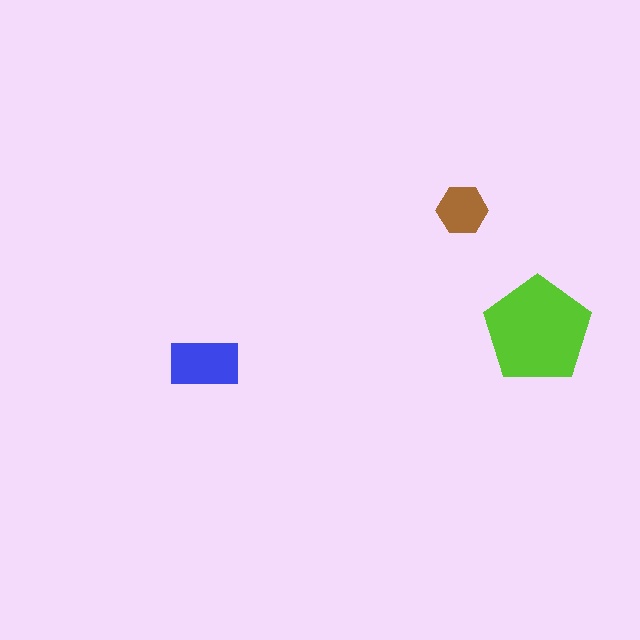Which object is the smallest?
The brown hexagon.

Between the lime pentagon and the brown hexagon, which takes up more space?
The lime pentagon.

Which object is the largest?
The lime pentagon.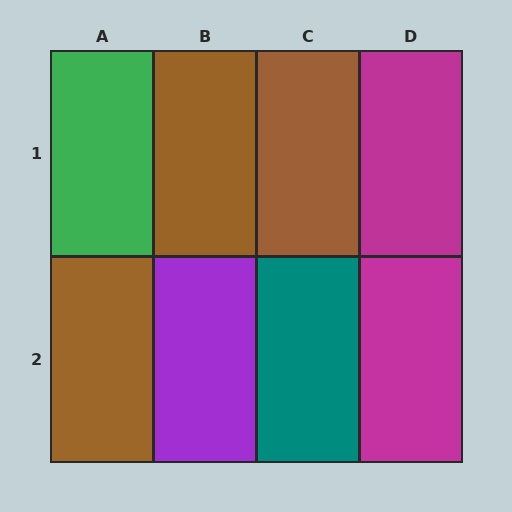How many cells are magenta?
2 cells are magenta.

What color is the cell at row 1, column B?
Brown.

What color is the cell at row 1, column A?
Green.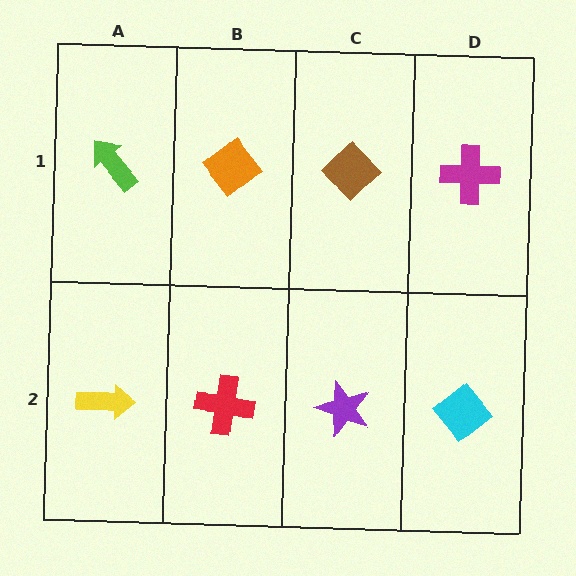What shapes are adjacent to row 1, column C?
A purple star (row 2, column C), an orange diamond (row 1, column B), a magenta cross (row 1, column D).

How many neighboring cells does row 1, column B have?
3.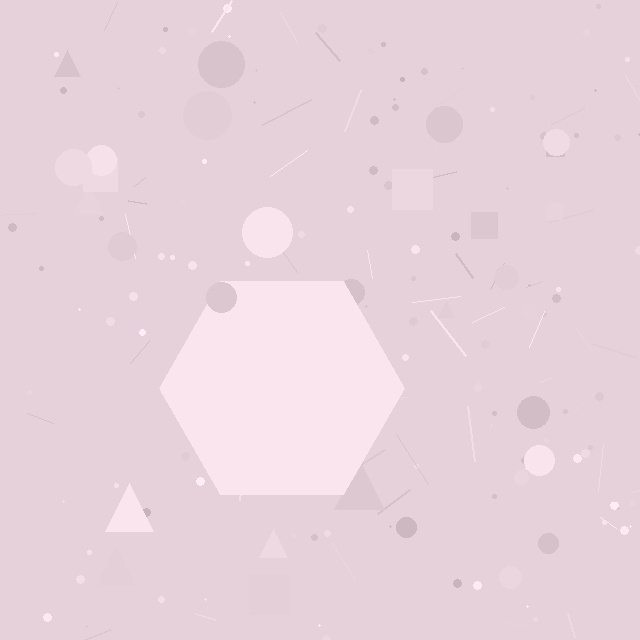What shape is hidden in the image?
A hexagon is hidden in the image.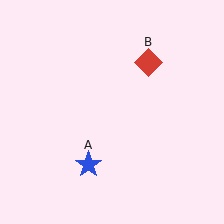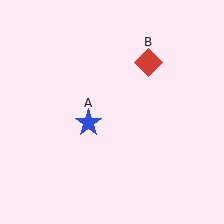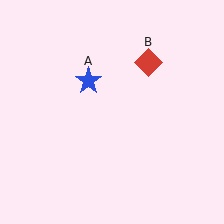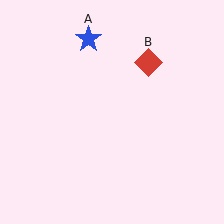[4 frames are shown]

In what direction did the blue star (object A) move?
The blue star (object A) moved up.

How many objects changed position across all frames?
1 object changed position: blue star (object A).